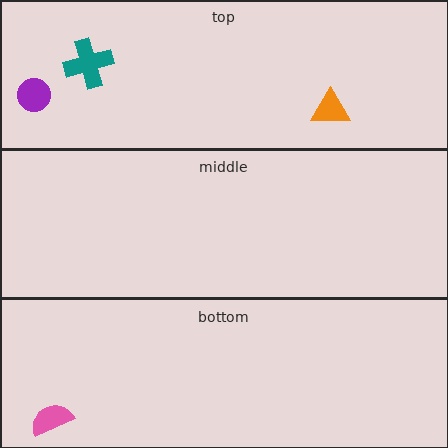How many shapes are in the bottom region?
1.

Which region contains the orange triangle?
The top region.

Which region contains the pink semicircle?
The bottom region.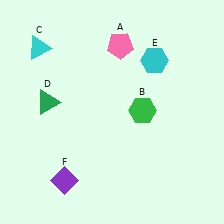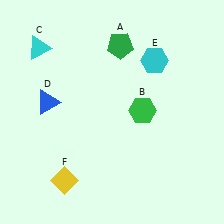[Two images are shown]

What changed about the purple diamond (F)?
In Image 1, F is purple. In Image 2, it changed to yellow.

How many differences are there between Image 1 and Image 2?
There are 3 differences between the two images.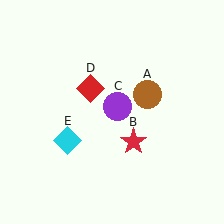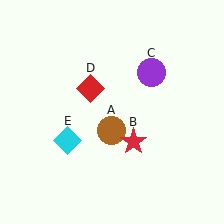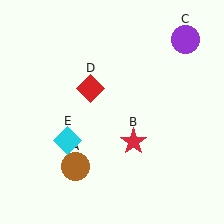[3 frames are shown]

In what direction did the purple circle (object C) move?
The purple circle (object C) moved up and to the right.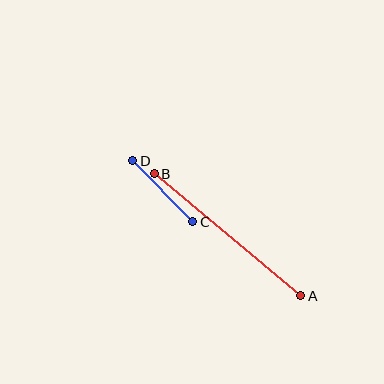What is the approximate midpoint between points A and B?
The midpoint is at approximately (228, 235) pixels.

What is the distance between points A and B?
The distance is approximately 190 pixels.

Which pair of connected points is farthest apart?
Points A and B are farthest apart.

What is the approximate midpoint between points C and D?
The midpoint is at approximately (163, 191) pixels.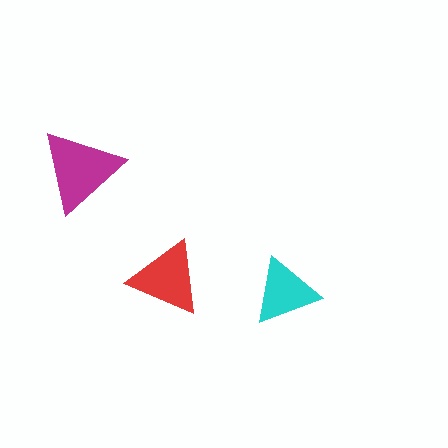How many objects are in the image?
There are 3 objects in the image.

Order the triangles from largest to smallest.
the magenta one, the red one, the cyan one.